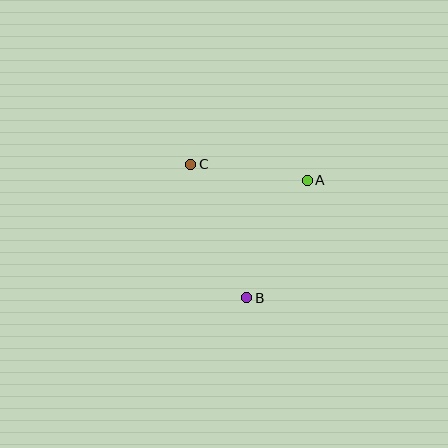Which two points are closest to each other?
Points A and C are closest to each other.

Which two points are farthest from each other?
Points B and C are farthest from each other.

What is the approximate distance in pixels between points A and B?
The distance between A and B is approximately 132 pixels.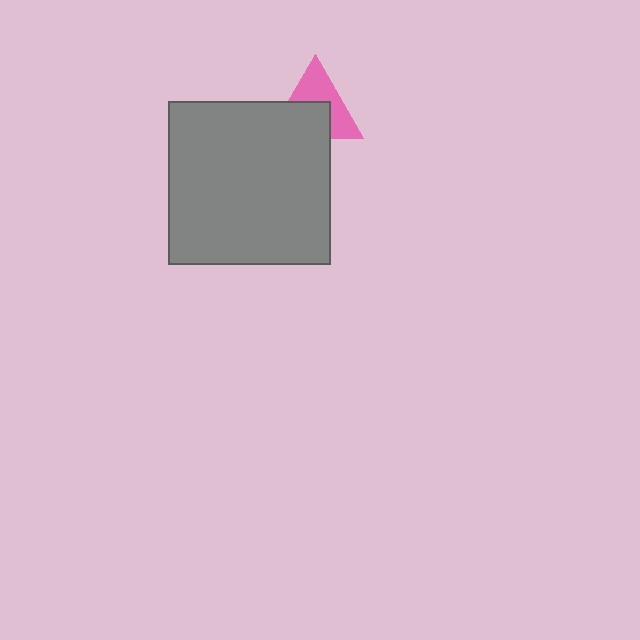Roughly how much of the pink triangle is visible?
About half of it is visible (roughly 51%).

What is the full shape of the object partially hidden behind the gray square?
The partially hidden object is a pink triangle.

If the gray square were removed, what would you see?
You would see the complete pink triangle.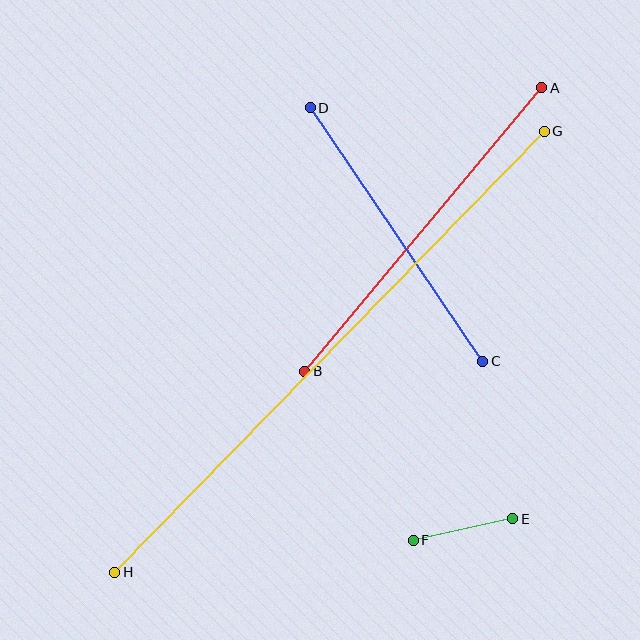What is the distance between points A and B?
The distance is approximately 369 pixels.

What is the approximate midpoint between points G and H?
The midpoint is at approximately (329, 352) pixels.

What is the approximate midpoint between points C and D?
The midpoint is at approximately (396, 235) pixels.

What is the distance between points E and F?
The distance is approximately 102 pixels.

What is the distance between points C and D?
The distance is approximately 307 pixels.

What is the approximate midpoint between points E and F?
The midpoint is at approximately (463, 530) pixels.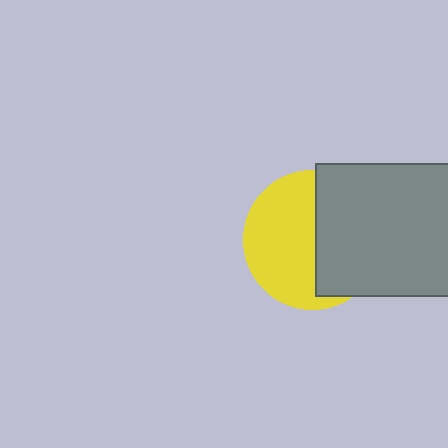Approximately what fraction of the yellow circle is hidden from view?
Roughly 45% of the yellow circle is hidden behind the gray rectangle.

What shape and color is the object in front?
The object in front is a gray rectangle.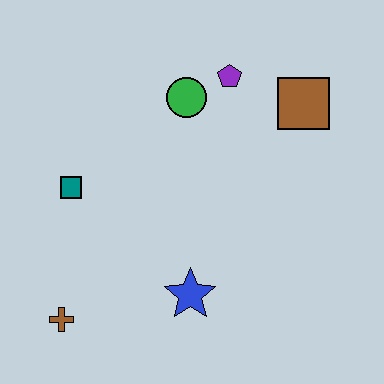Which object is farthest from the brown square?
The brown cross is farthest from the brown square.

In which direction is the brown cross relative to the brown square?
The brown cross is to the left of the brown square.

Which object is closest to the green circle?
The purple pentagon is closest to the green circle.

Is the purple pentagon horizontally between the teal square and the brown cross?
No